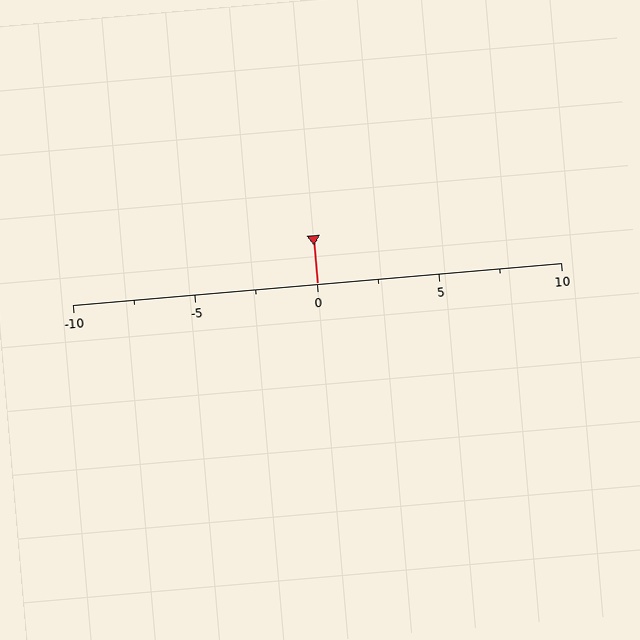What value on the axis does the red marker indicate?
The marker indicates approximately 0.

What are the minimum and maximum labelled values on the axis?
The axis runs from -10 to 10.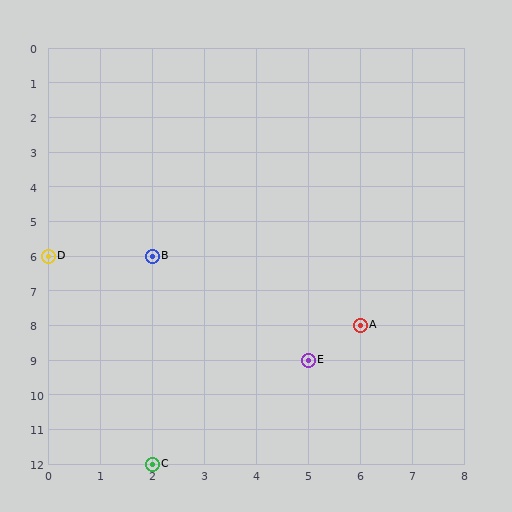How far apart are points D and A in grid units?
Points D and A are 6 columns and 2 rows apart (about 6.3 grid units diagonally).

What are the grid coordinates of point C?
Point C is at grid coordinates (2, 12).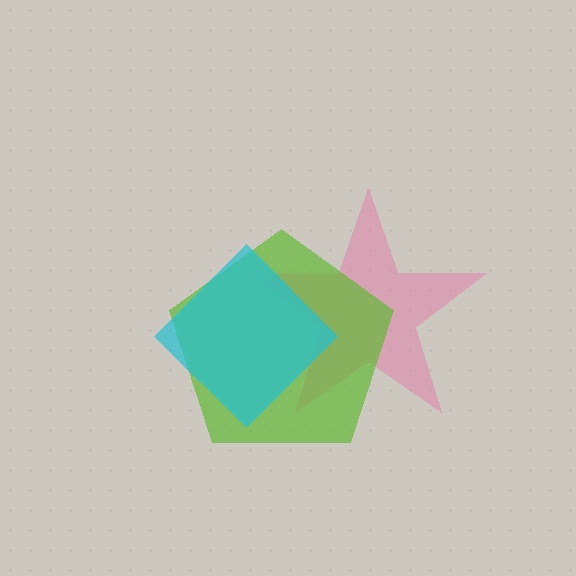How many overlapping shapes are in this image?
There are 3 overlapping shapes in the image.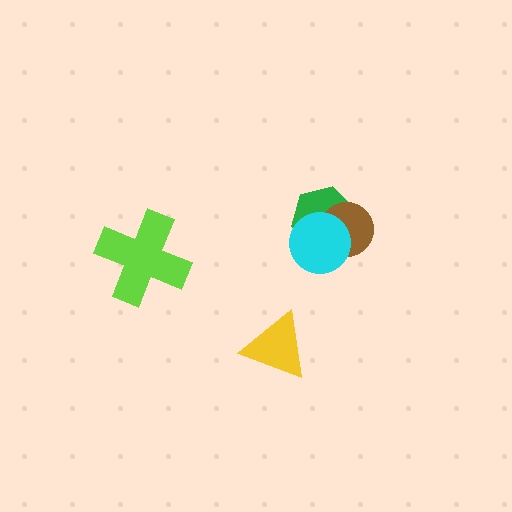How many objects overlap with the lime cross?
0 objects overlap with the lime cross.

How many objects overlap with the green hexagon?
2 objects overlap with the green hexagon.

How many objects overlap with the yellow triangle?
0 objects overlap with the yellow triangle.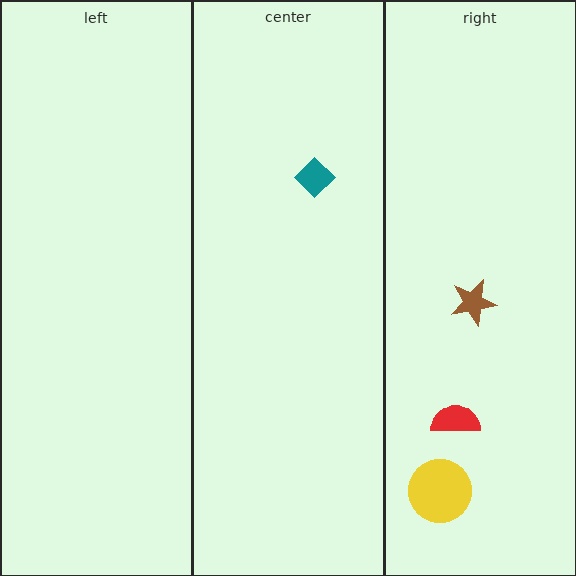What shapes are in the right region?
The yellow circle, the red semicircle, the brown star.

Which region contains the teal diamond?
The center region.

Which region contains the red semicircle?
The right region.